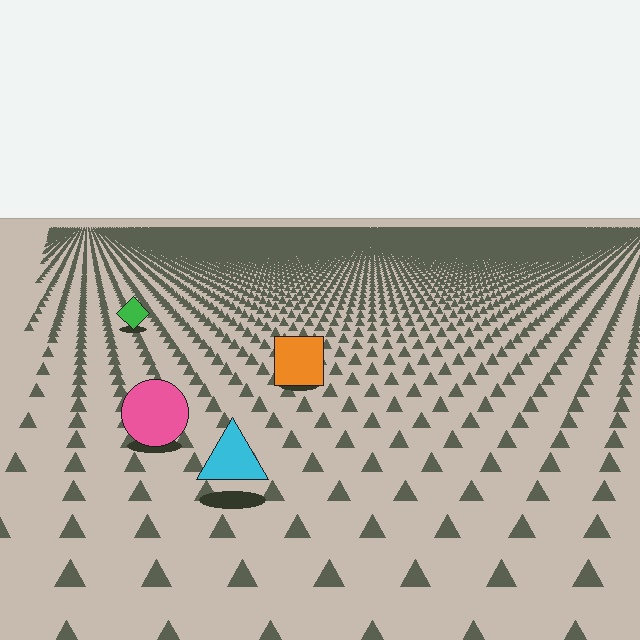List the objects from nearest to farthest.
From nearest to farthest: the cyan triangle, the pink circle, the orange square, the green diamond.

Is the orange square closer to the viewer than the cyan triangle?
No. The cyan triangle is closer — you can tell from the texture gradient: the ground texture is coarser near it.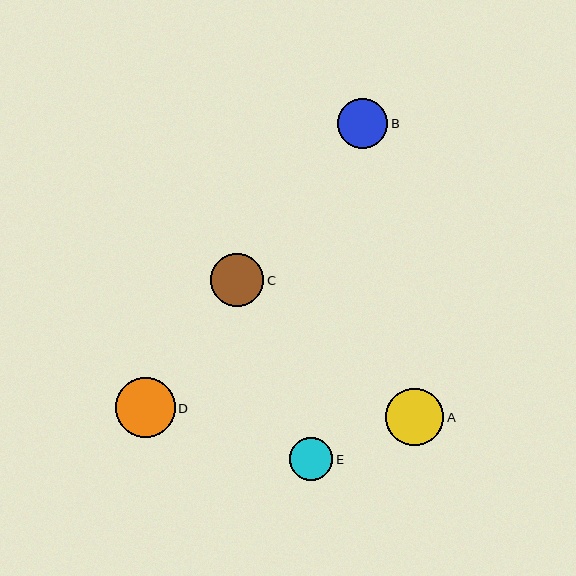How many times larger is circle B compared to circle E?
Circle B is approximately 1.1 times the size of circle E.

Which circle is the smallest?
Circle E is the smallest with a size of approximately 44 pixels.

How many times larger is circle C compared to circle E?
Circle C is approximately 1.2 times the size of circle E.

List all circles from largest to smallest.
From largest to smallest: D, A, C, B, E.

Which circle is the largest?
Circle D is the largest with a size of approximately 59 pixels.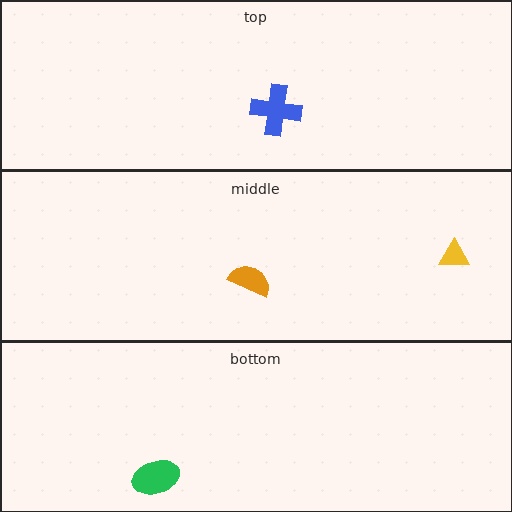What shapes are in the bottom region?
The green ellipse.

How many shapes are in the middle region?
2.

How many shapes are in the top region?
1.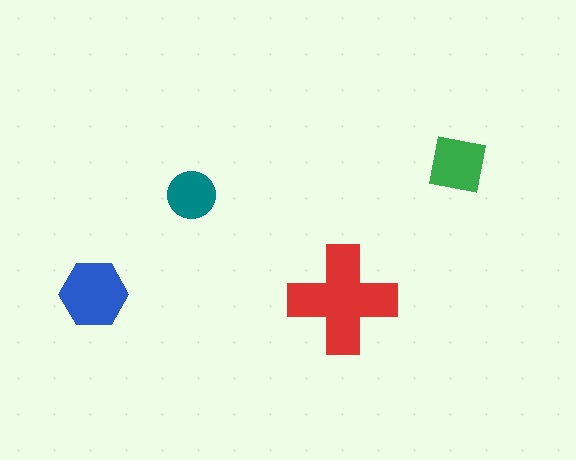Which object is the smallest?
The teal circle.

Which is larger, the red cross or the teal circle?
The red cross.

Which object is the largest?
The red cross.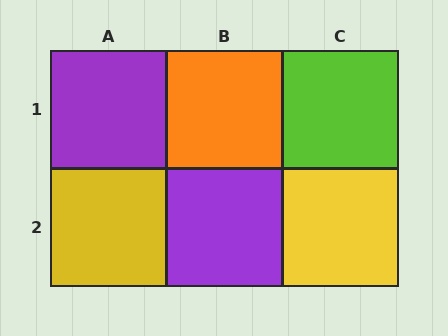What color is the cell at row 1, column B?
Orange.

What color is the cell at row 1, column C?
Lime.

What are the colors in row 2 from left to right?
Yellow, purple, yellow.